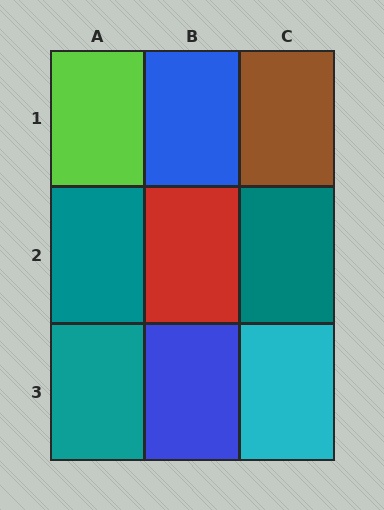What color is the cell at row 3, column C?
Cyan.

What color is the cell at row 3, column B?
Blue.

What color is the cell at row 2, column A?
Teal.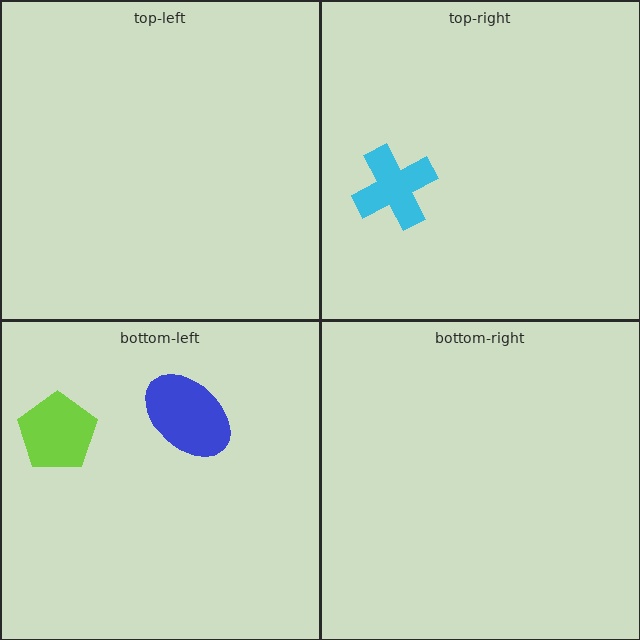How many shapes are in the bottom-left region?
2.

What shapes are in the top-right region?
The cyan cross.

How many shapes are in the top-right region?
1.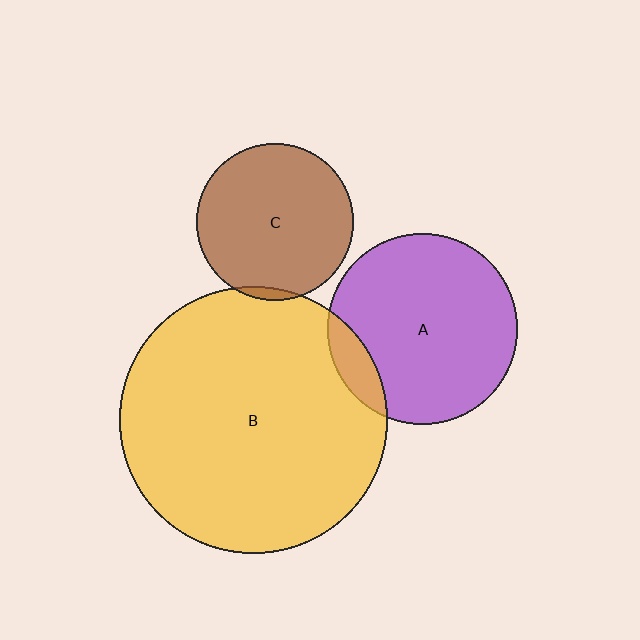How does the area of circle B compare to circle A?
Approximately 2.0 times.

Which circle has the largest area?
Circle B (yellow).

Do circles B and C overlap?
Yes.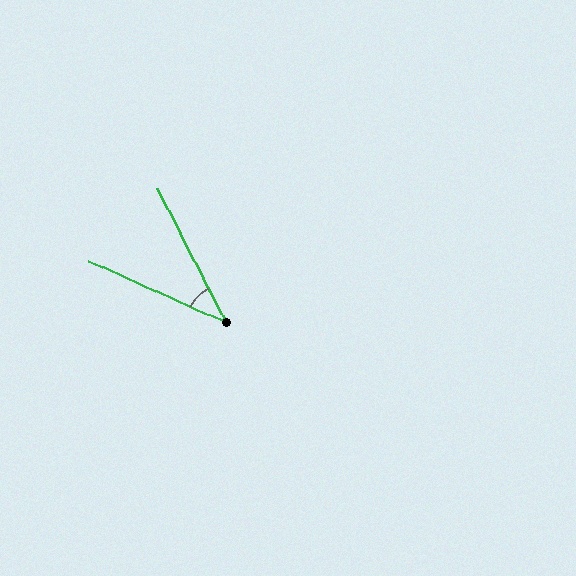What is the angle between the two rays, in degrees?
Approximately 39 degrees.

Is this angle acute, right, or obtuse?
It is acute.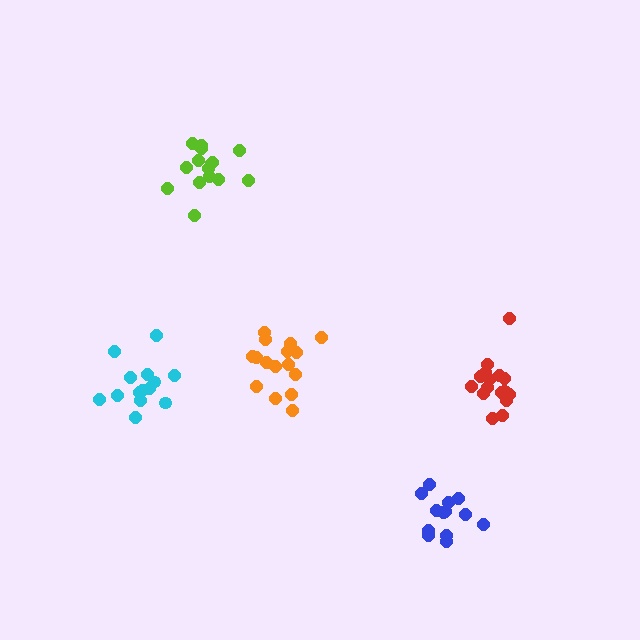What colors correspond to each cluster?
The clusters are colored: lime, orange, cyan, red, blue.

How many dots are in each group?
Group 1: 15 dots, Group 2: 16 dots, Group 3: 14 dots, Group 4: 16 dots, Group 5: 13 dots (74 total).